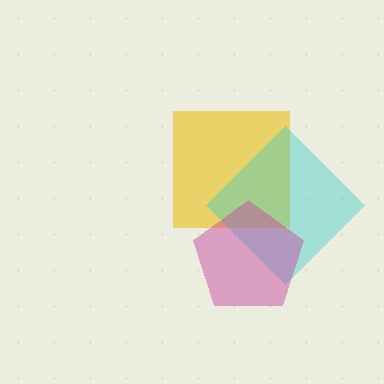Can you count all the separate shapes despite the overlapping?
Yes, there are 3 separate shapes.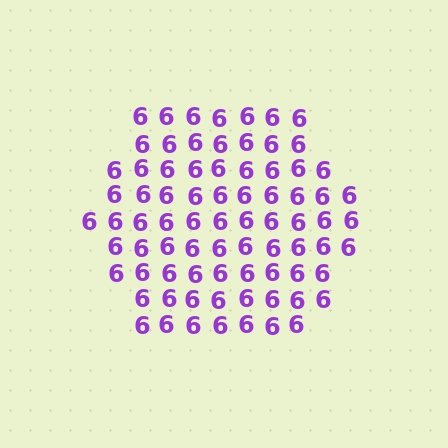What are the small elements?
The small elements are digit 6's.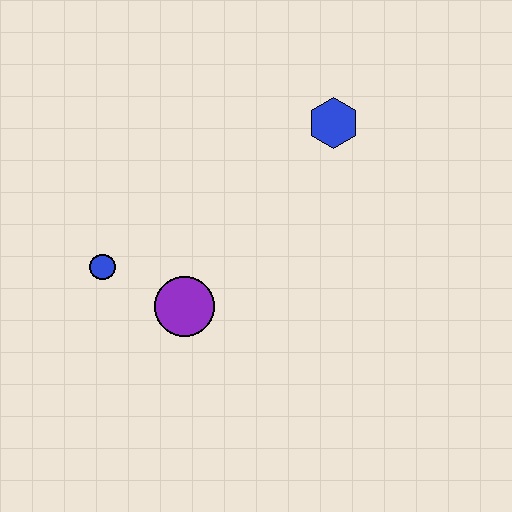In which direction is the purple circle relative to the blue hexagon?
The purple circle is below the blue hexagon.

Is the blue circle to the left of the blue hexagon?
Yes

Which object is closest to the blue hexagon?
The purple circle is closest to the blue hexagon.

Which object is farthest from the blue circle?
The blue hexagon is farthest from the blue circle.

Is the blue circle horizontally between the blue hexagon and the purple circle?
No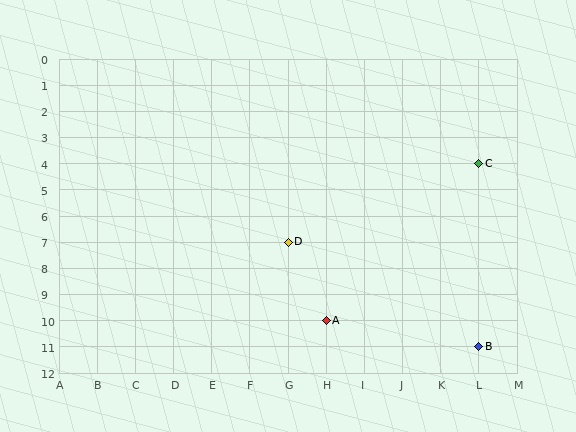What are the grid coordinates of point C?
Point C is at grid coordinates (L, 4).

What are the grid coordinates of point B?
Point B is at grid coordinates (L, 11).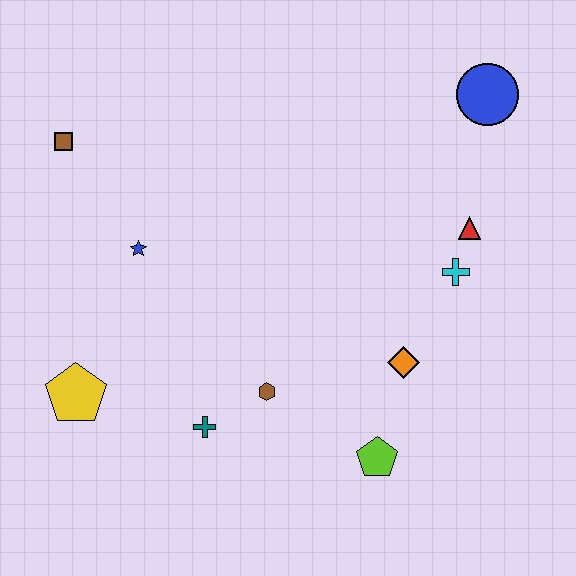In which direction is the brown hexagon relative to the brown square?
The brown hexagon is below the brown square.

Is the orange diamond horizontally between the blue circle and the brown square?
Yes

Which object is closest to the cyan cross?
The red triangle is closest to the cyan cross.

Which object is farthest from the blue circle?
The yellow pentagon is farthest from the blue circle.